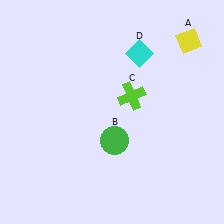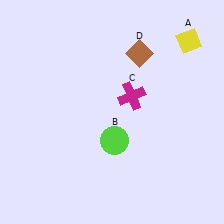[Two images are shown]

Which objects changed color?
B changed from green to lime. C changed from lime to magenta. D changed from cyan to brown.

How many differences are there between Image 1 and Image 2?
There are 3 differences between the two images.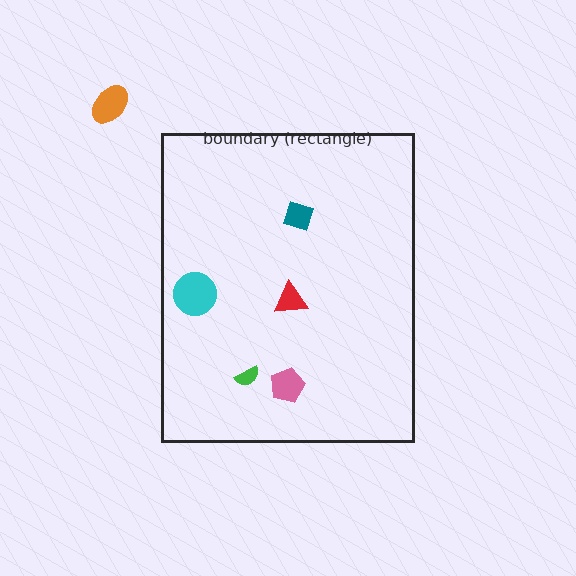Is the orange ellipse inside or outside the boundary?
Outside.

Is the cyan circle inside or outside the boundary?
Inside.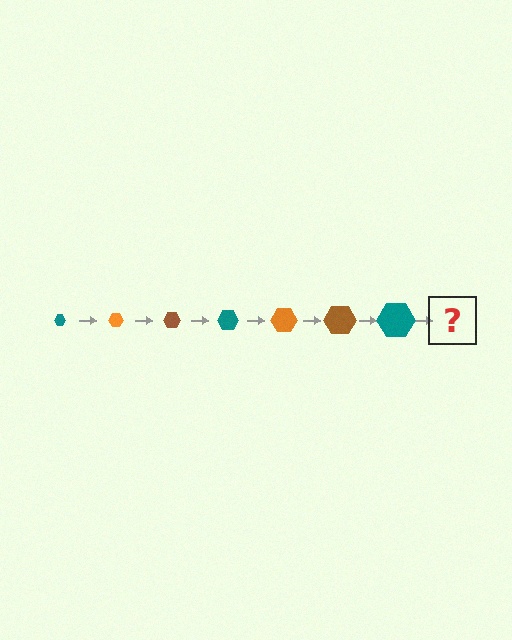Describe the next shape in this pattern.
It should be an orange hexagon, larger than the previous one.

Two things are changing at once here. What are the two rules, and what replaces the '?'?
The two rules are that the hexagon grows larger each step and the color cycles through teal, orange, and brown. The '?' should be an orange hexagon, larger than the previous one.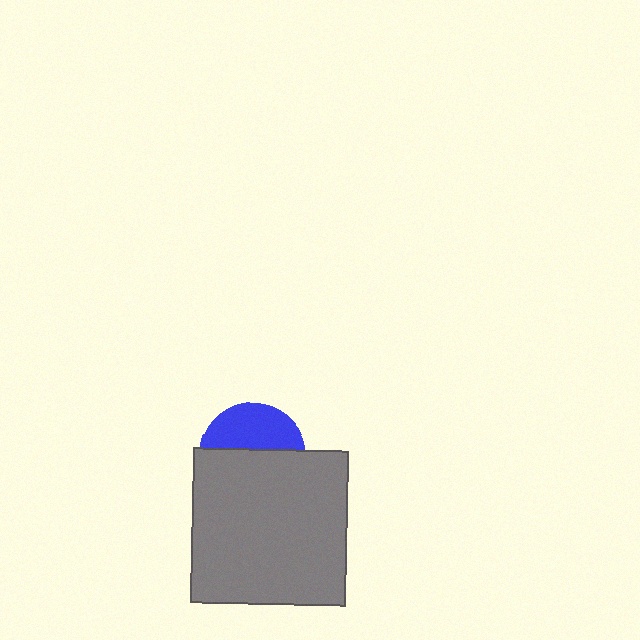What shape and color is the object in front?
The object in front is a gray square.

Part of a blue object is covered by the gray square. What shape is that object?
It is a circle.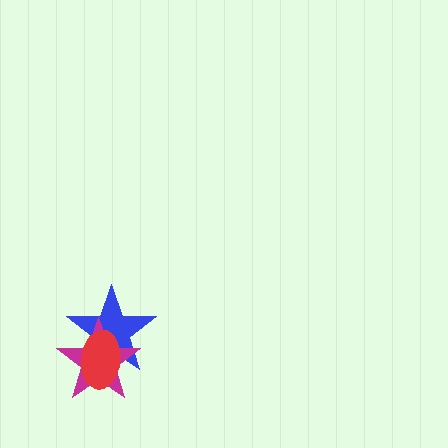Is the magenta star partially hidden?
Yes, it is partially covered by another shape.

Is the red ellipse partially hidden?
No, no other shape covers it.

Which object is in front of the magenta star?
The red ellipse is in front of the magenta star.